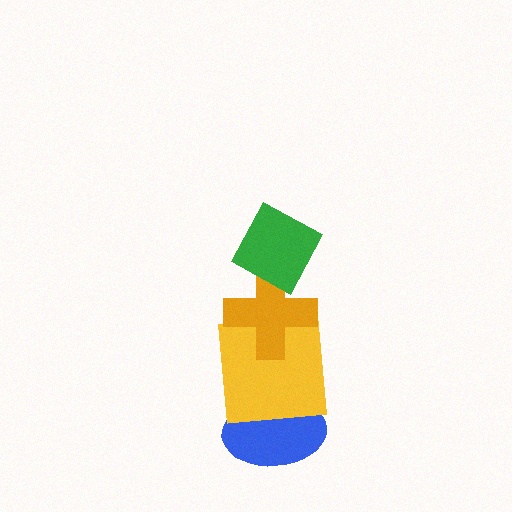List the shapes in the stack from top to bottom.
From top to bottom: the green diamond, the orange cross, the yellow square, the blue ellipse.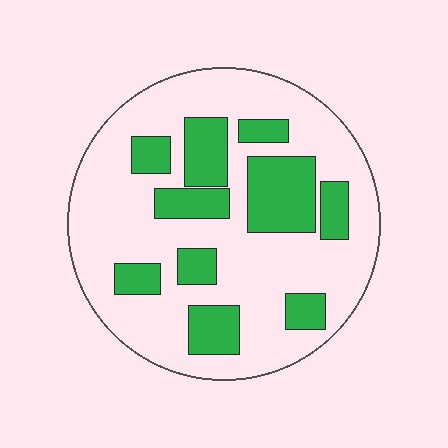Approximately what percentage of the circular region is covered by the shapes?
Approximately 30%.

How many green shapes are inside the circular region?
10.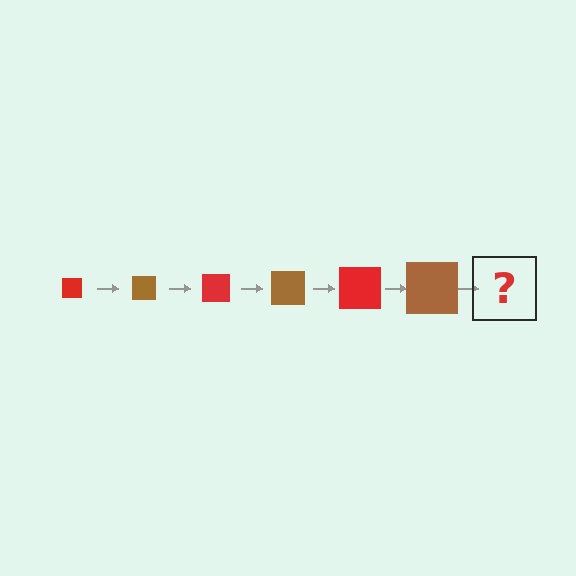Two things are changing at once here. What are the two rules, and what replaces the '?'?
The two rules are that the square grows larger each step and the color cycles through red and brown. The '?' should be a red square, larger than the previous one.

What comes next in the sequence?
The next element should be a red square, larger than the previous one.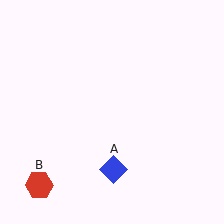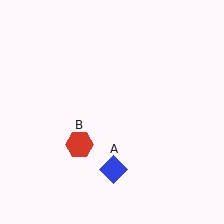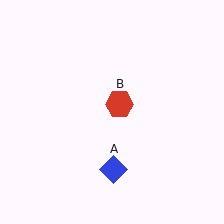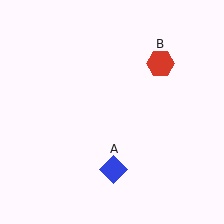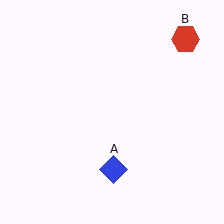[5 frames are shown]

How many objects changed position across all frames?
1 object changed position: red hexagon (object B).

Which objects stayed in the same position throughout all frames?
Blue diamond (object A) remained stationary.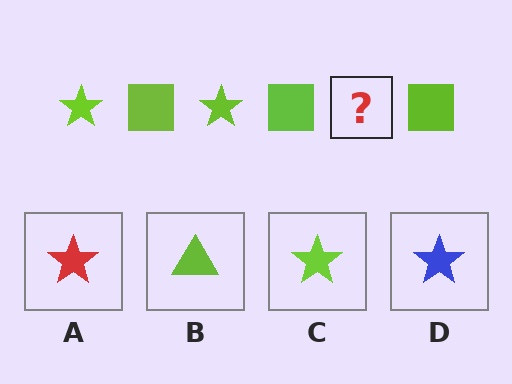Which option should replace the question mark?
Option C.